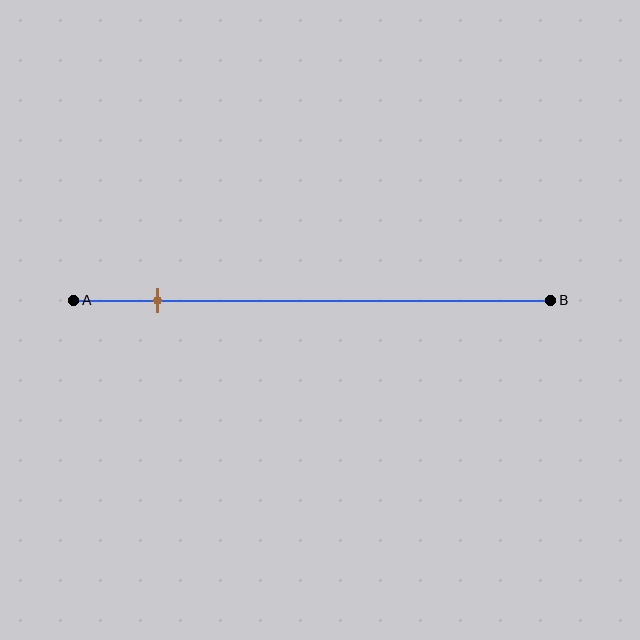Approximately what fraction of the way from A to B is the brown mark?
The brown mark is approximately 20% of the way from A to B.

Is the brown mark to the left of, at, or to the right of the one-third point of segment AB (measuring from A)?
The brown mark is to the left of the one-third point of segment AB.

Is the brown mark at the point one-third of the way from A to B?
No, the mark is at about 20% from A, not at the 33% one-third point.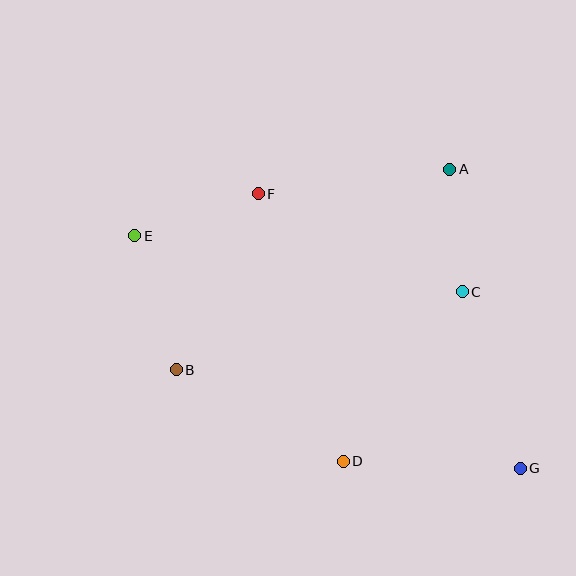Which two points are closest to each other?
Points A and C are closest to each other.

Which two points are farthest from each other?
Points E and G are farthest from each other.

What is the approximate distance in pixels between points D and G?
The distance between D and G is approximately 177 pixels.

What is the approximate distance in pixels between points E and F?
The distance between E and F is approximately 131 pixels.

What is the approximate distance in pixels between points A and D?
The distance between A and D is approximately 310 pixels.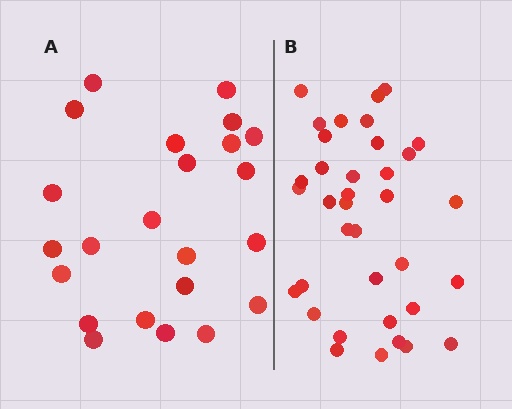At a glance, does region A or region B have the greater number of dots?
Region B (the right region) has more dots.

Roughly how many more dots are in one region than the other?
Region B has approximately 15 more dots than region A.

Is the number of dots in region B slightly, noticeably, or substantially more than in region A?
Region B has substantially more. The ratio is roughly 1.6 to 1.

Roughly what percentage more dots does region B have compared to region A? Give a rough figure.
About 55% more.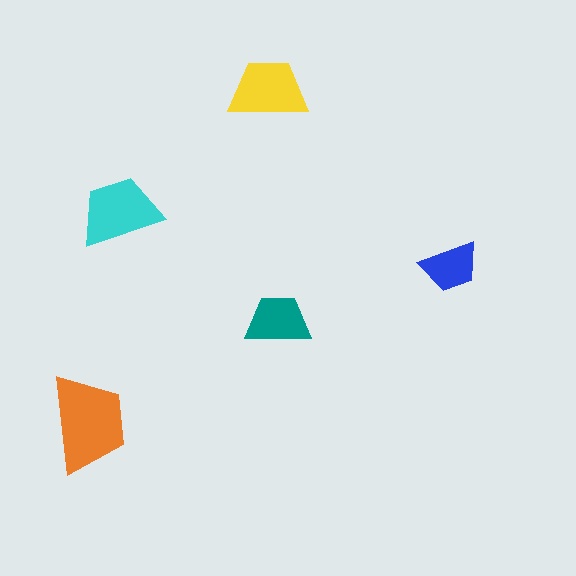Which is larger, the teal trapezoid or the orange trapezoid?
The orange one.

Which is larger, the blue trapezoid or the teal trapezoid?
The teal one.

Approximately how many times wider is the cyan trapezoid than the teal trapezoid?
About 1.5 times wider.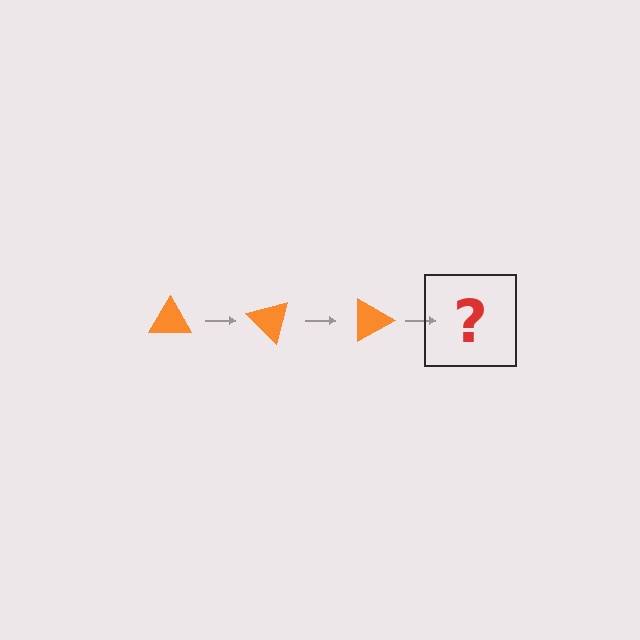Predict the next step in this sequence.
The next step is an orange triangle rotated 135 degrees.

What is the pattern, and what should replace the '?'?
The pattern is that the triangle rotates 45 degrees each step. The '?' should be an orange triangle rotated 135 degrees.